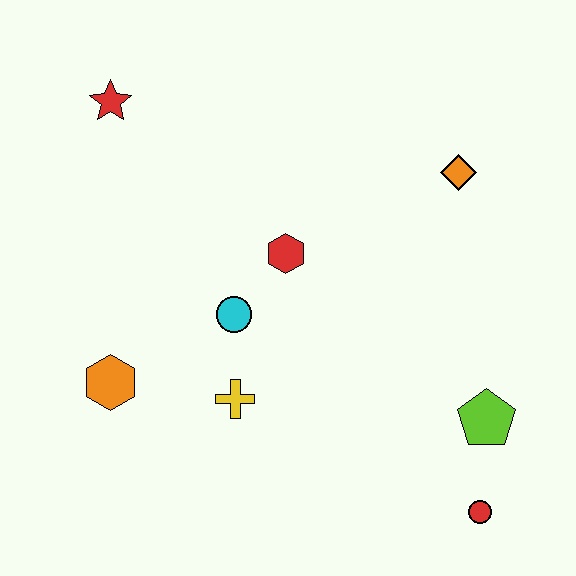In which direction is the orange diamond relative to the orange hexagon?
The orange diamond is to the right of the orange hexagon.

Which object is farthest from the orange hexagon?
The orange diamond is farthest from the orange hexagon.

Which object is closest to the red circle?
The lime pentagon is closest to the red circle.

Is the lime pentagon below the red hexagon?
Yes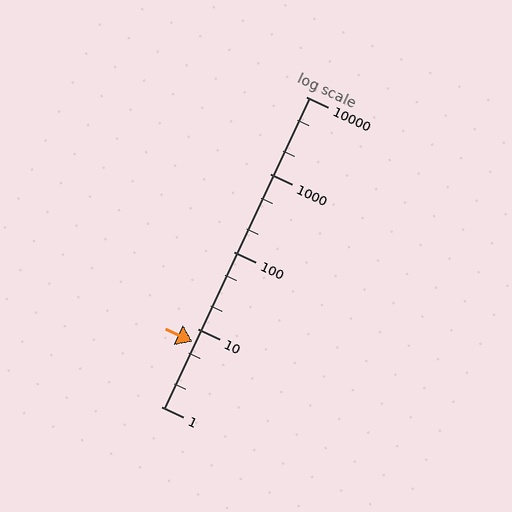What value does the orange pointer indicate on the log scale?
The pointer indicates approximately 6.8.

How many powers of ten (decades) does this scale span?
The scale spans 4 decades, from 1 to 10000.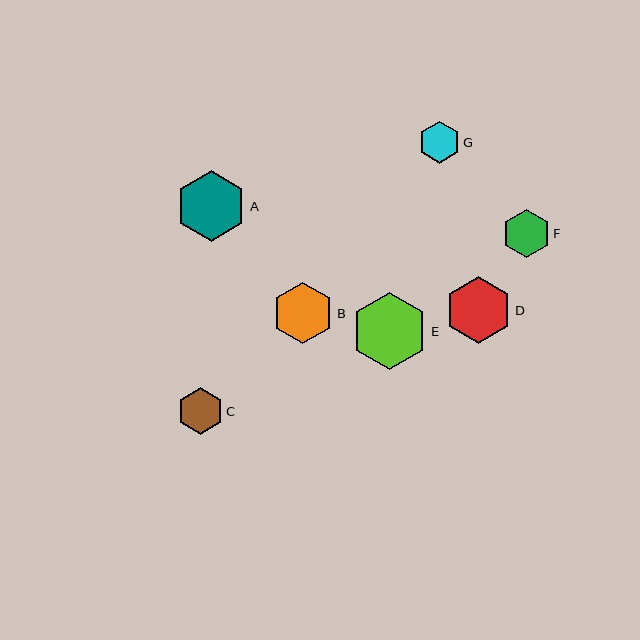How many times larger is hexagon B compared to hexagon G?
Hexagon B is approximately 1.5 times the size of hexagon G.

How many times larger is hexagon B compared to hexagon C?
Hexagon B is approximately 1.3 times the size of hexagon C.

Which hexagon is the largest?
Hexagon E is the largest with a size of approximately 77 pixels.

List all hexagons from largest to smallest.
From largest to smallest: E, A, D, B, F, C, G.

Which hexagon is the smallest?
Hexagon G is the smallest with a size of approximately 42 pixels.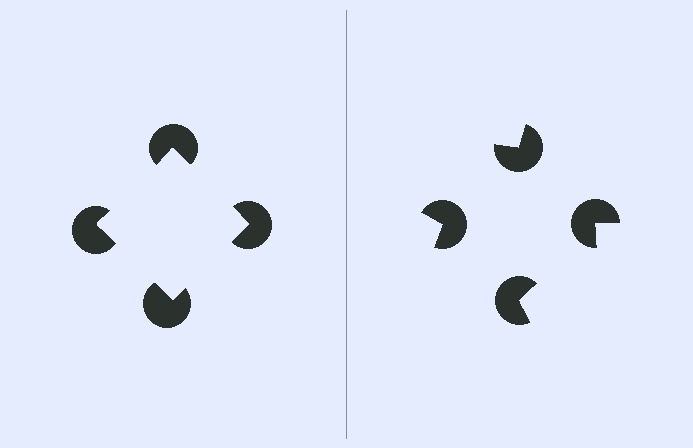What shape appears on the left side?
An illusory square.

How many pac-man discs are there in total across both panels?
8 — 4 on each side.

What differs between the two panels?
The pac-man discs are positioned identically on both sides; only the wedge orientations differ. On the left they align to a square; on the right they are misaligned.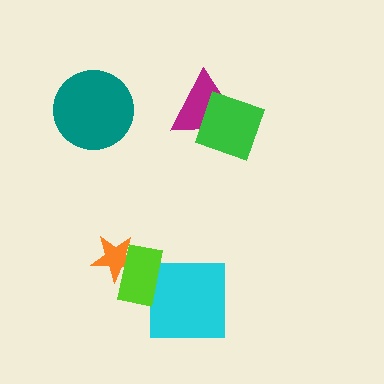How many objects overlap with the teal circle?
0 objects overlap with the teal circle.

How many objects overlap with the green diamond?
1 object overlaps with the green diamond.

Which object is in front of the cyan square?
The lime rectangle is in front of the cyan square.